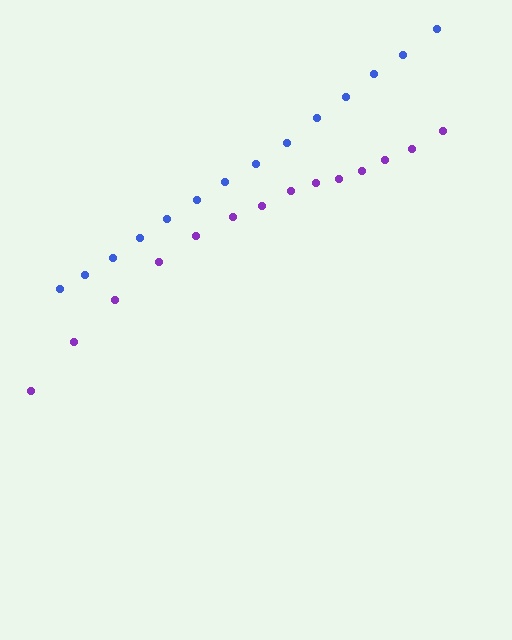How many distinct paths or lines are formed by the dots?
There are 2 distinct paths.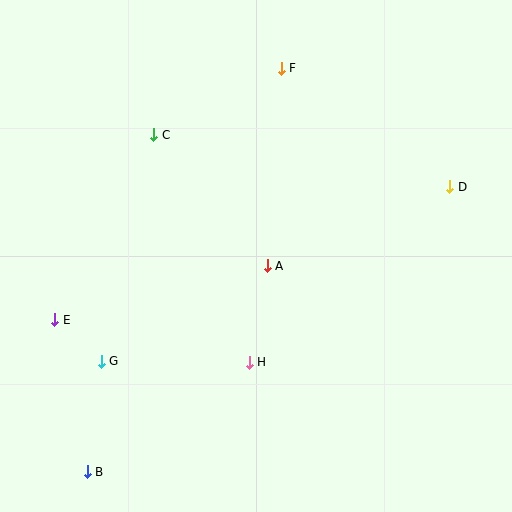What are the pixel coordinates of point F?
Point F is at (281, 68).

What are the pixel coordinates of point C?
Point C is at (154, 135).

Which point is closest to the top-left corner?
Point C is closest to the top-left corner.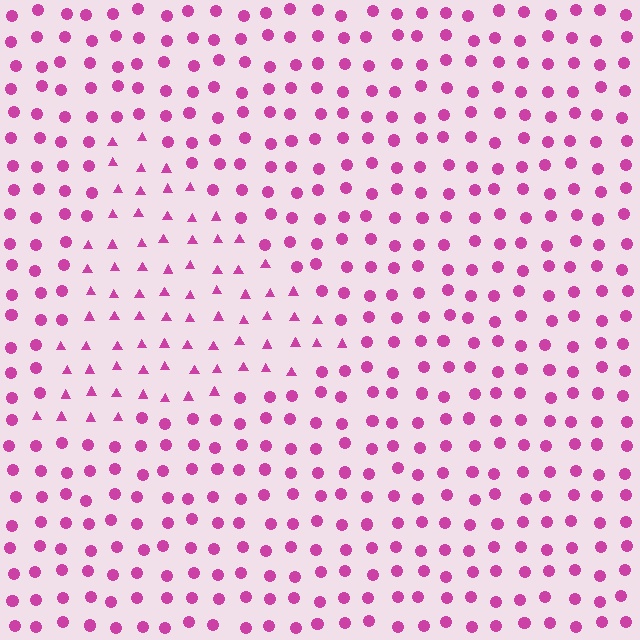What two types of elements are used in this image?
The image uses triangles inside the triangle region and circles outside it.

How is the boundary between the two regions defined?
The boundary is defined by a change in element shape: triangles inside vs. circles outside. All elements share the same color and spacing.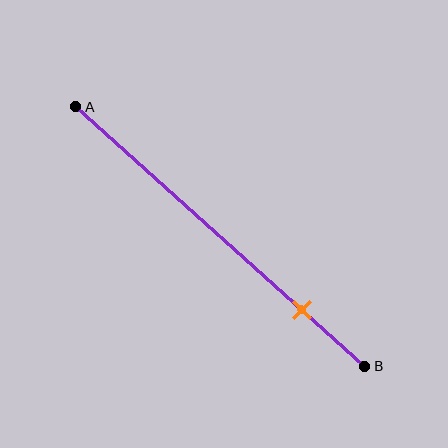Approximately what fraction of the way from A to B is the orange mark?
The orange mark is approximately 80% of the way from A to B.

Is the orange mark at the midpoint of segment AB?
No, the mark is at about 80% from A, not at the 50% midpoint.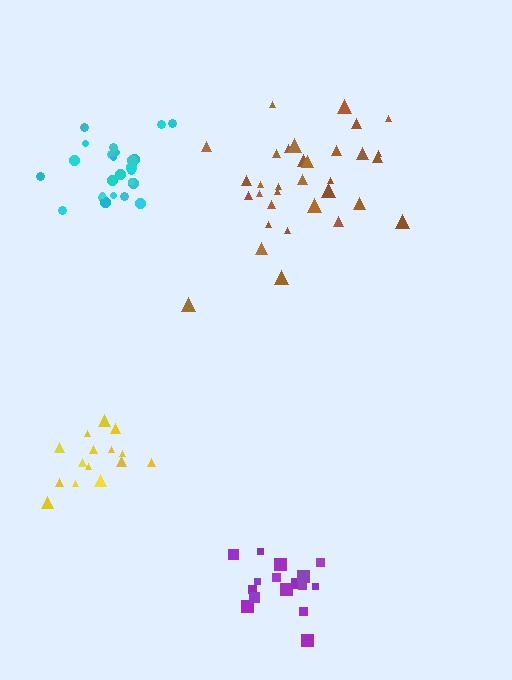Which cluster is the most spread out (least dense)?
Brown.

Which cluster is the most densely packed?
Cyan.